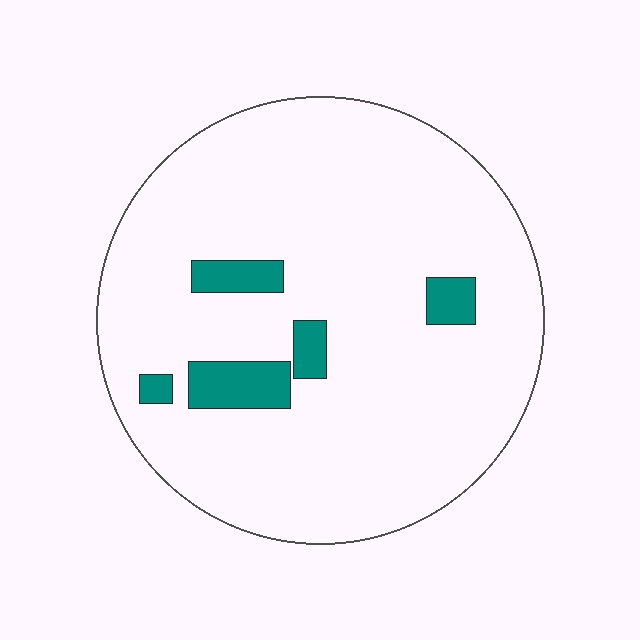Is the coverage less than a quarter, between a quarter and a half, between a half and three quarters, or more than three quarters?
Less than a quarter.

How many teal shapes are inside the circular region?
5.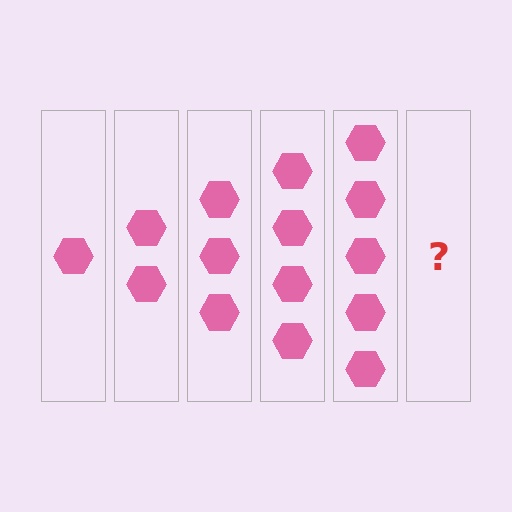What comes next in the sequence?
The next element should be 6 hexagons.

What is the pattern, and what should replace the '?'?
The pattern is that each step adds one more hexagon. The '?' should be 6 hexagons.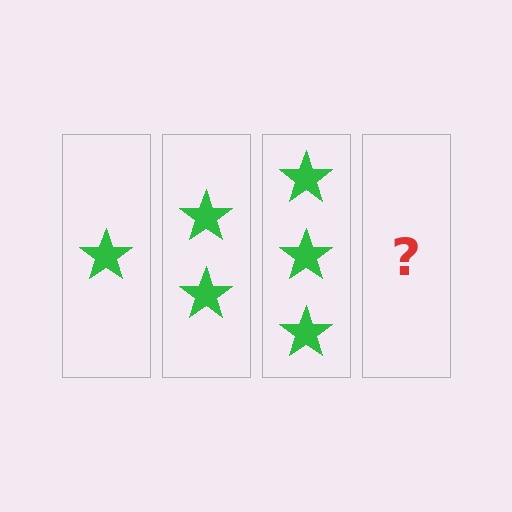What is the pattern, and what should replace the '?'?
The pattern is that each step adds one more star. The '?' should be 4 stars.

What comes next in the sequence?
The next element should be 4 stars.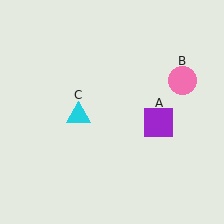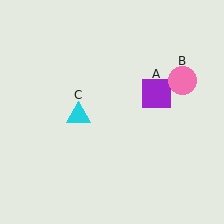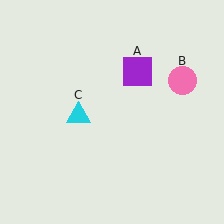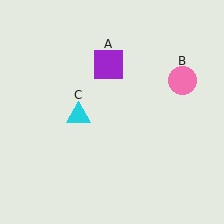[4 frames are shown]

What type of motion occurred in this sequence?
The purple square (object A) rotated counterclockwise around the center of the scene.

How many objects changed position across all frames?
1 object changed position: purple square (object A).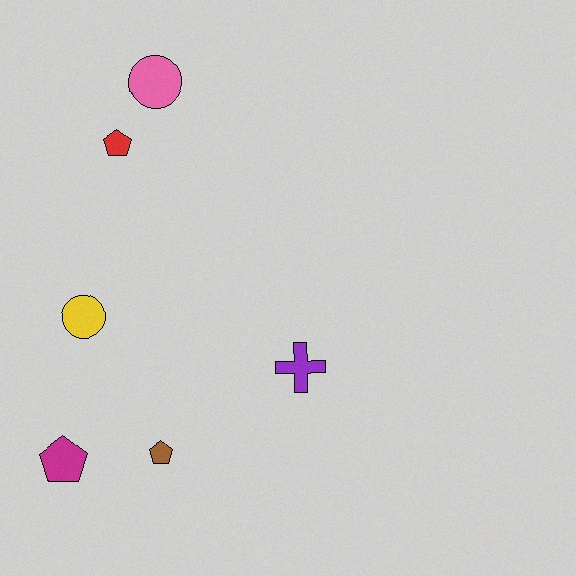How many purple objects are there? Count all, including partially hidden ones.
There is 1 purple object.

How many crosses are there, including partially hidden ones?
There is 1 cross.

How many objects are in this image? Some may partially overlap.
There are 6 objects.